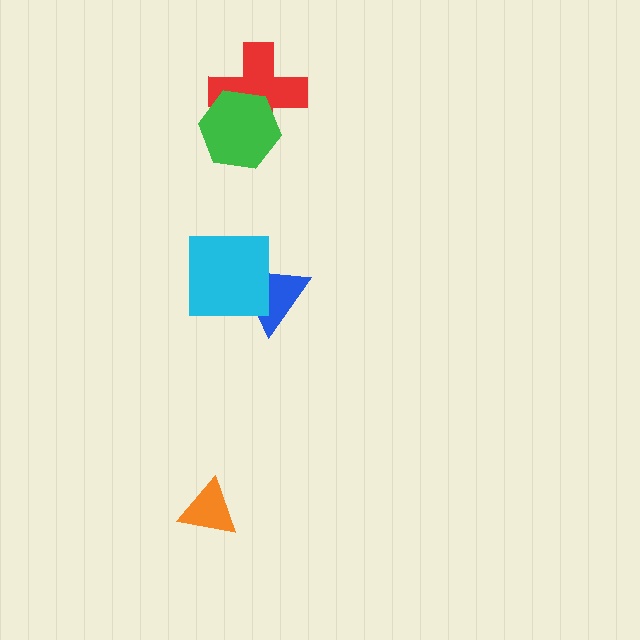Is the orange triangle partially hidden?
No, no other shape covers it.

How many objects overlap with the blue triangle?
1 object overlaps with the blue triangle.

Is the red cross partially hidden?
Yes, it is partially covered by another shape.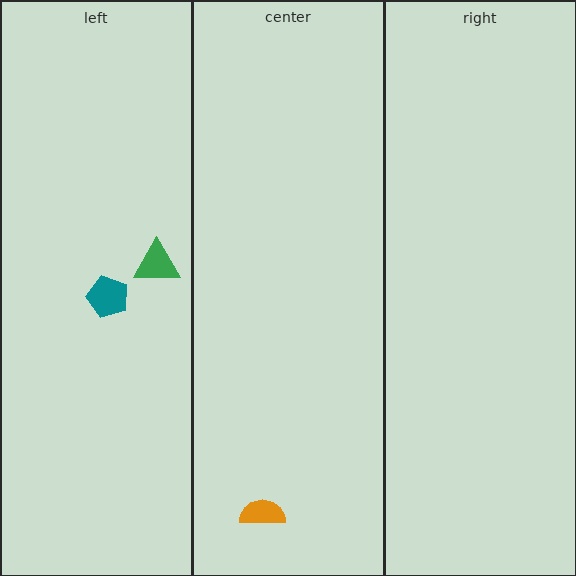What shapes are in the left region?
The green triangle, the teal pentagon.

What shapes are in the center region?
The orange semicircle.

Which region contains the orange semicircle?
The center region.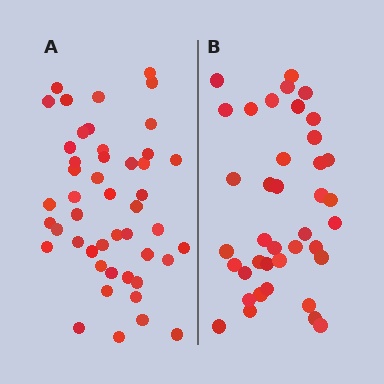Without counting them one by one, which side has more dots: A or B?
Region A (the left region) has more dots.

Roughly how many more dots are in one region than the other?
Region A has roughly 8 or so more dots than region B.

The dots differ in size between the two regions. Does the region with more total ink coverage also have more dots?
No. Region B has more total ink coverage because its dots are larger, but region A actually contains more individual dots. Total area can be misleading — the number of items is what matters here.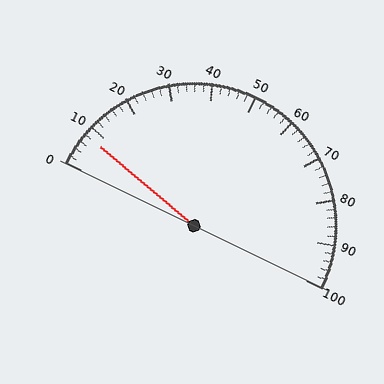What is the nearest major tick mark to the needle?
The nearest major tick mark is 10.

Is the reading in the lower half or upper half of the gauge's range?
The reading is in the lower half of the range (0 to 100).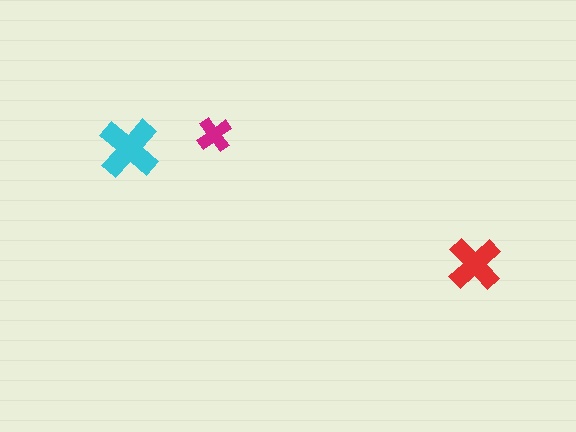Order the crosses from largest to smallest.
the cyan one, the red one, the magenta one.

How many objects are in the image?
There are 3 objects in the image.